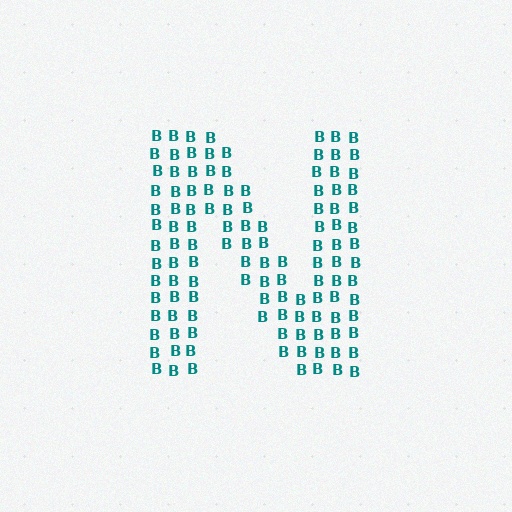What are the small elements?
The small elements are letter B's.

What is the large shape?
The large shape is the letter N.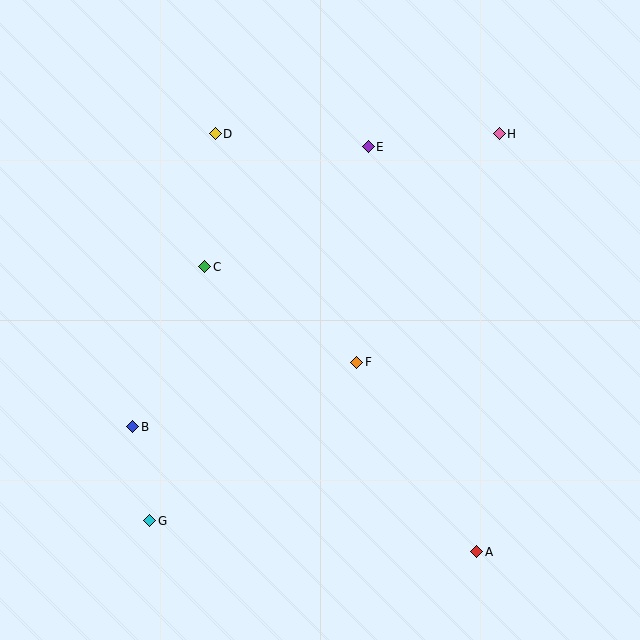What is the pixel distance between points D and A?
The distance between D and A is 493 pixels.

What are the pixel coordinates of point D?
Point D is at (215, 134).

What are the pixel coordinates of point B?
Point B is at (133, 427).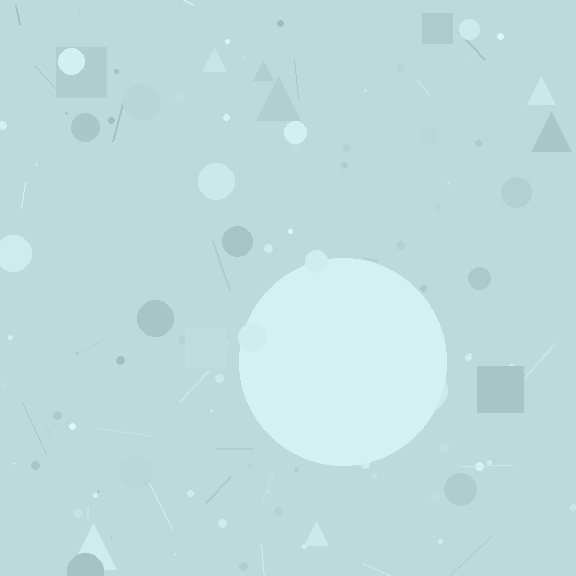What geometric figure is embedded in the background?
A circle is embedded in the background.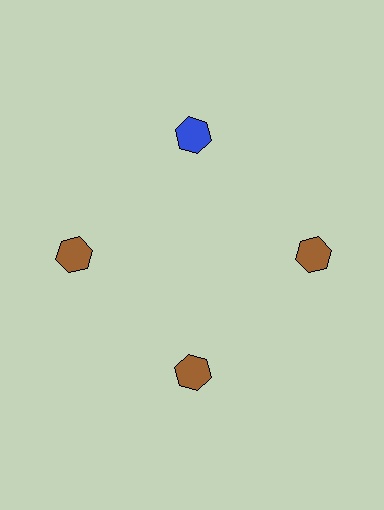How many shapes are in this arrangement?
There are 4 shapes arranged in a ring pattern.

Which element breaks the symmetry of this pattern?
The blue hexagon at roughly the 12 o'clock position breaks the symmetry. All other shapes are brown hexagons.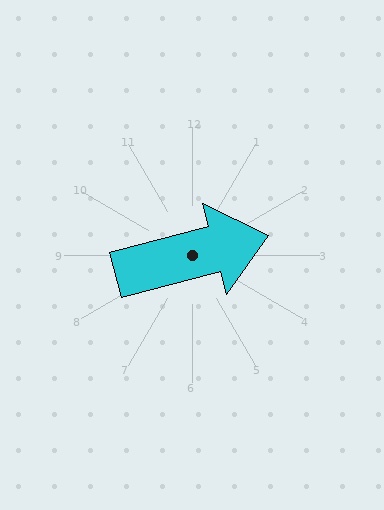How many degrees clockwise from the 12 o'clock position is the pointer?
Approximately 75 degrees.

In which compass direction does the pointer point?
East.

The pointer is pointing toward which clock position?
Roughly 3 o'clock.